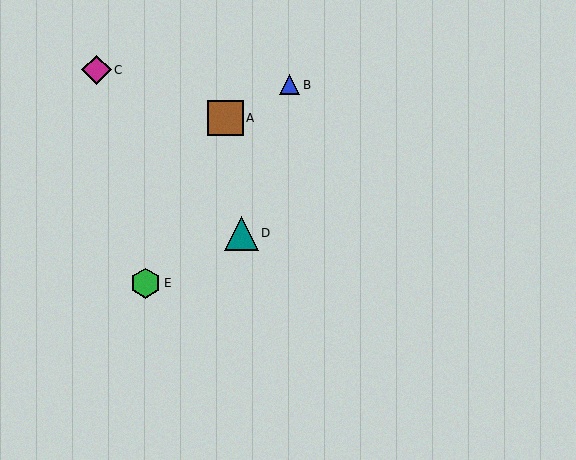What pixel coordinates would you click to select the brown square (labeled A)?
Click at (226, 118) to select the brown square A.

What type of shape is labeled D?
Shape D is a teal triangle.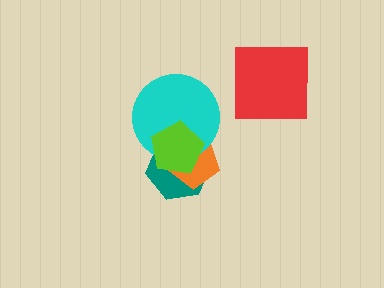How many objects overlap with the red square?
0 objects overlap with the red square.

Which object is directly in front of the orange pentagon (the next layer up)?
The cyan circle is directly in front of the orange pentagon.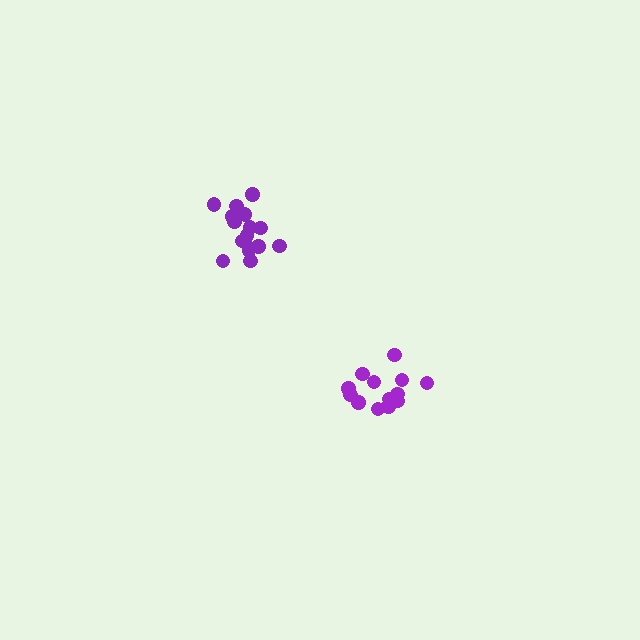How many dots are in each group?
Group 1: 13 dots, Group 2: 16 dots (29 total).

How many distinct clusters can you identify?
There are 2 distinct clusters.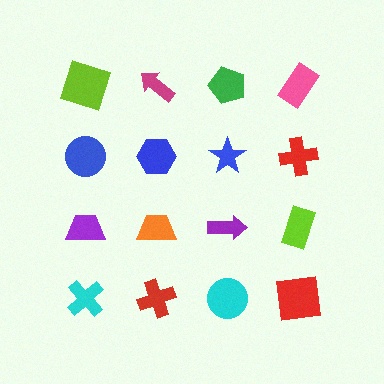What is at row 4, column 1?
A cyan cross.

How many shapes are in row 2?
4 shapes.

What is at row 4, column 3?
A cyan circle.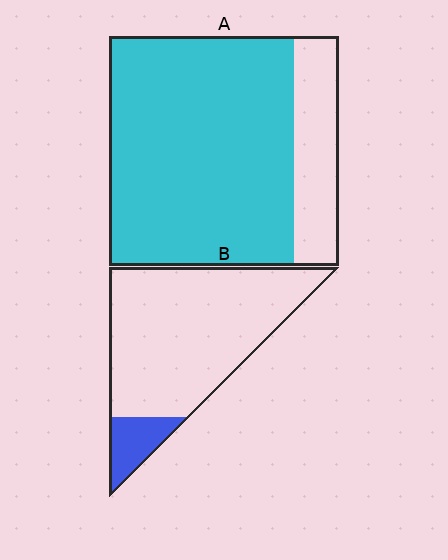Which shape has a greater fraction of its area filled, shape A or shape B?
Shape A.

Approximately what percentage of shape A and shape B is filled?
A is approximately 80% and B is approximately 10%.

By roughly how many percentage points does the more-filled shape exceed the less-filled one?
By roughly 70 percentage points (A over B).